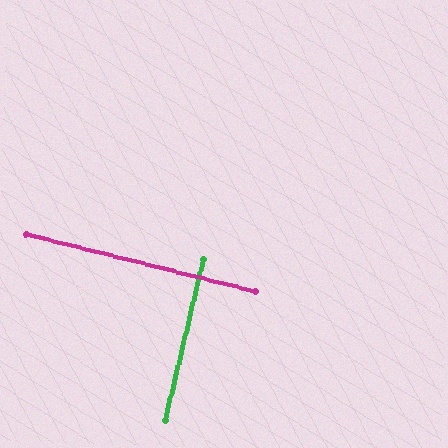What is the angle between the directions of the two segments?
Approximately 89 degrees.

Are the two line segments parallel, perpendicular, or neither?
Perpendicular — they meet at approximately 89°.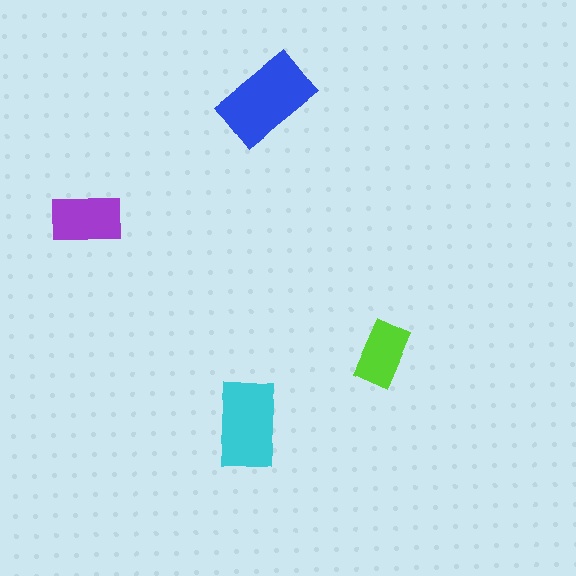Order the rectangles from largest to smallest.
the blue one, the cyan one, the purple one, the lime one.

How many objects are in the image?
There are 4 objects in the image.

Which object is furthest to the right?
The lime rectangle is rightmost.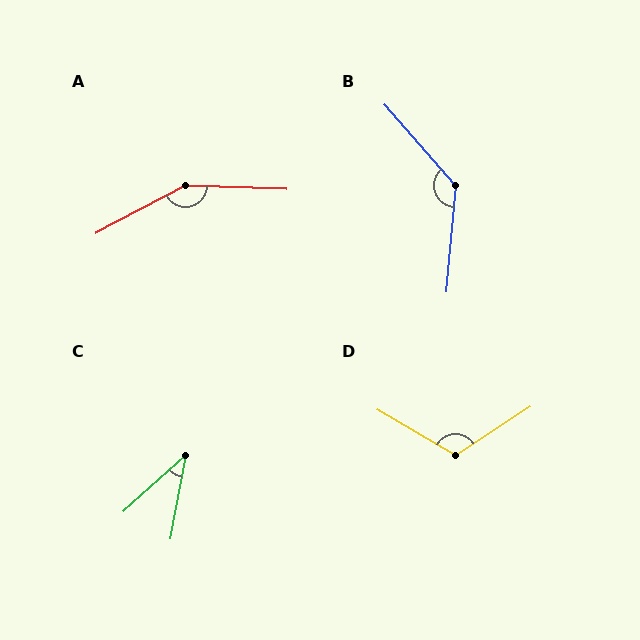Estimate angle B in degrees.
Approximately 134 degrees.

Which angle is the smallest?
C, at approximately 38 degrees.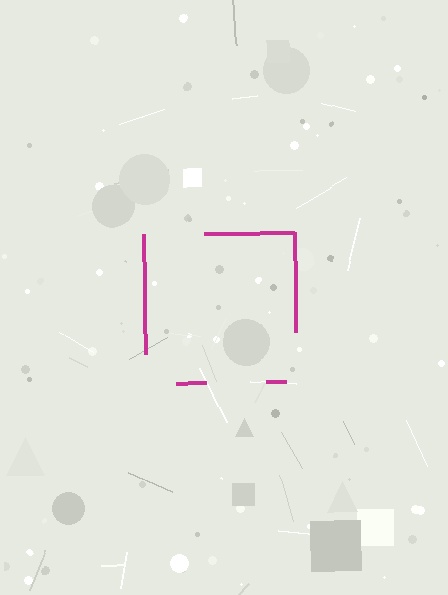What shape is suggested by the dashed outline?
The dashed outline suggests a square.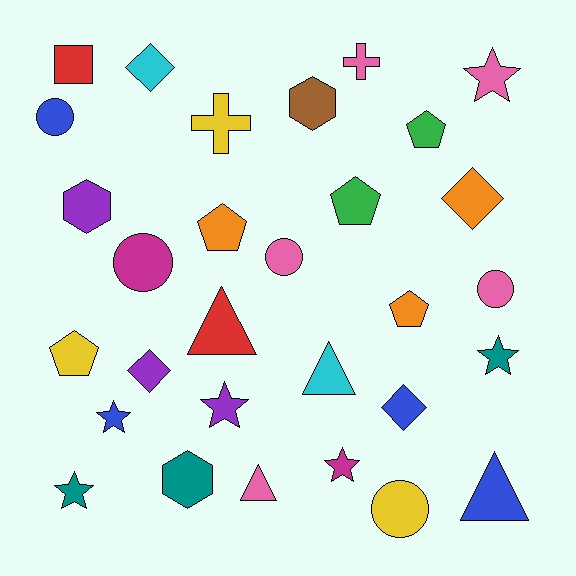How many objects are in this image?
There are 30 objects.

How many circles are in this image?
There are 5 circles.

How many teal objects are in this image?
There are 3 teal objects.